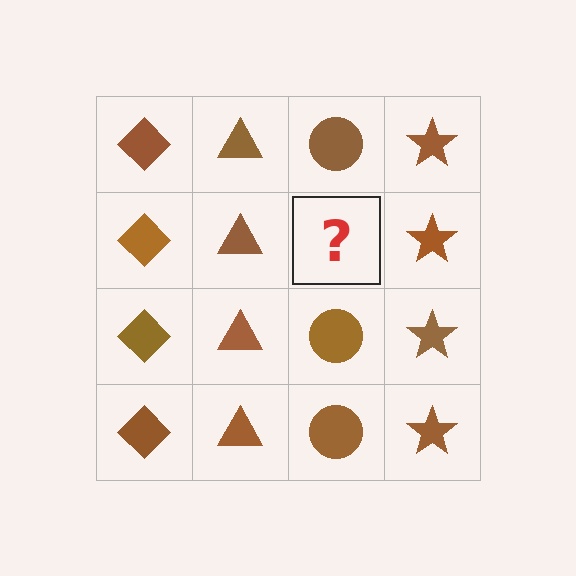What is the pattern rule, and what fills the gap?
The rule is that each column has a consistent shape. The gap should be filled with a brown circle.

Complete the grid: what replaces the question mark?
The question mark should be replaced with a brown circle.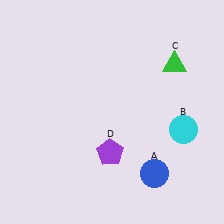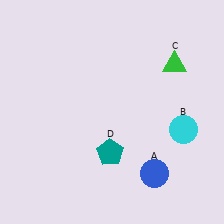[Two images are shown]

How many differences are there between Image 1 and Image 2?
There is 1 difference between the two images.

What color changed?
The pentagon (D) changed from purple in Image 1 to teal in Image 2.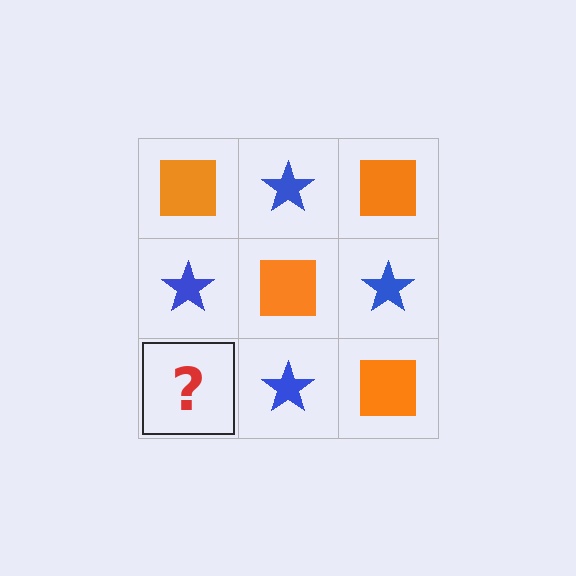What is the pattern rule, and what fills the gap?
The rule is that it alternates orange square and blue star in a checkerboard pattern. The gap should be filled with an orange square.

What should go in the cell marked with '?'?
The missing cell should contain an orange square.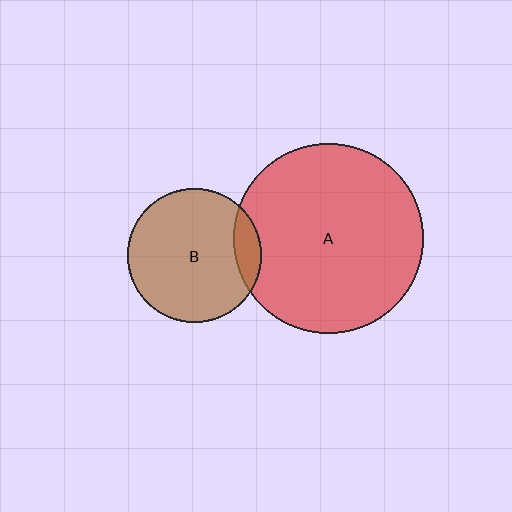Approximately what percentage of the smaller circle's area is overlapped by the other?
Approximately 10%.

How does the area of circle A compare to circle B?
Approximately 2.0 times.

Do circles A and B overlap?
Yes.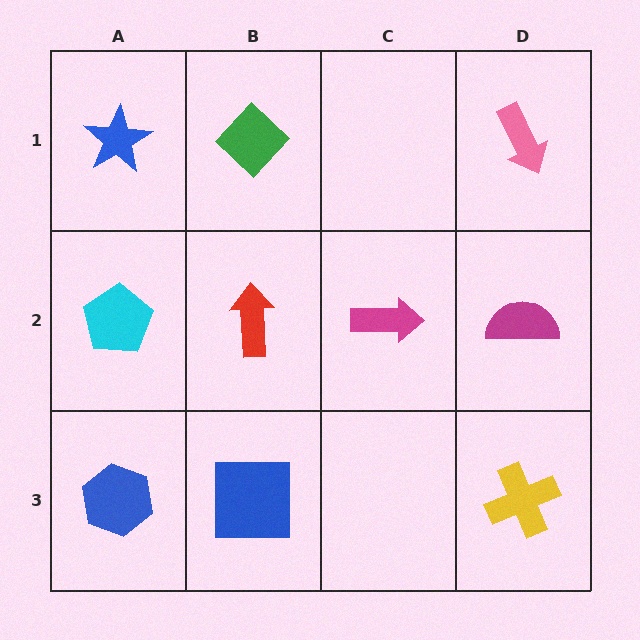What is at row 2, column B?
A red arrow.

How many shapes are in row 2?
4 shapes.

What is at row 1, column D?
A pink arrow.